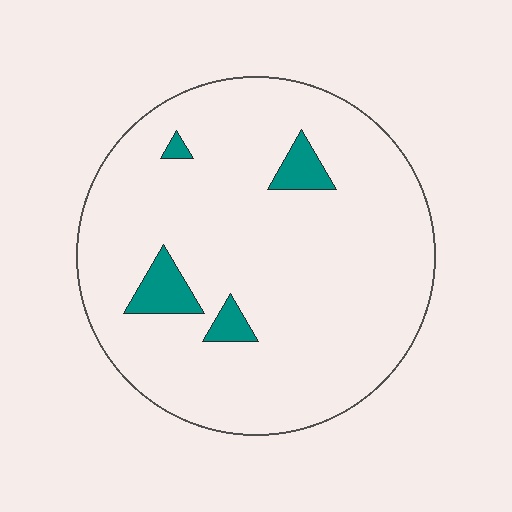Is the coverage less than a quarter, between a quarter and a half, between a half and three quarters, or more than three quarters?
Less than a quarter.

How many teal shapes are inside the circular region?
4.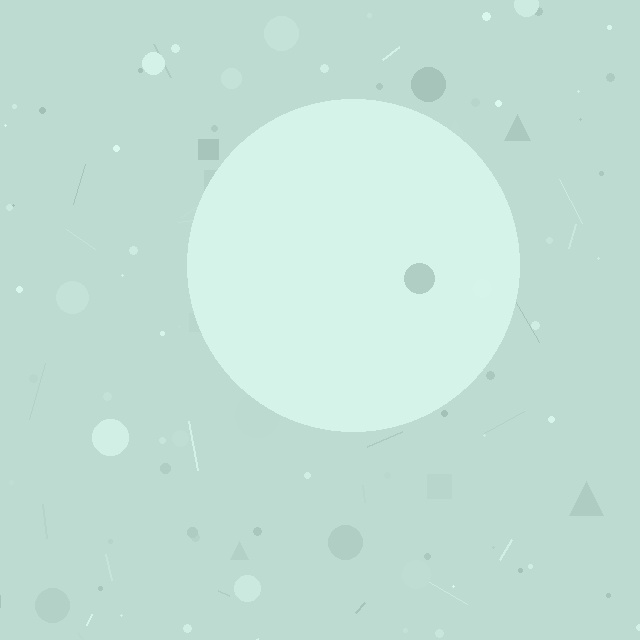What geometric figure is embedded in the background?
A circle is embedded in the background.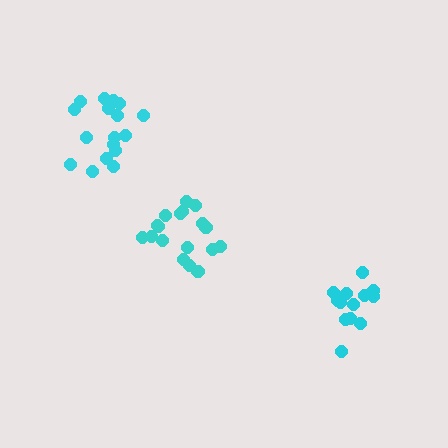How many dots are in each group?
Group 1: 18 dots, Group 2: 13 dots, Group 3: 17 dots (48 total).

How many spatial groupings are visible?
There are 3 spatial groupings.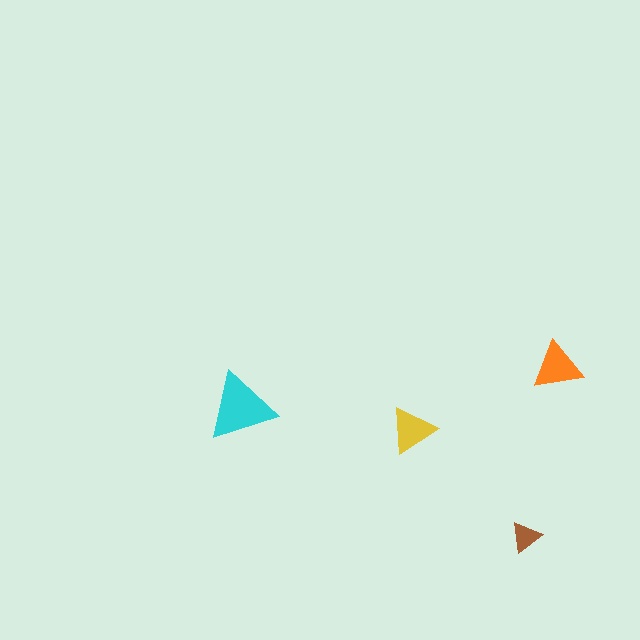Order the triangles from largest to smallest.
the cyan one, the orange one, the yellow one, the brown one.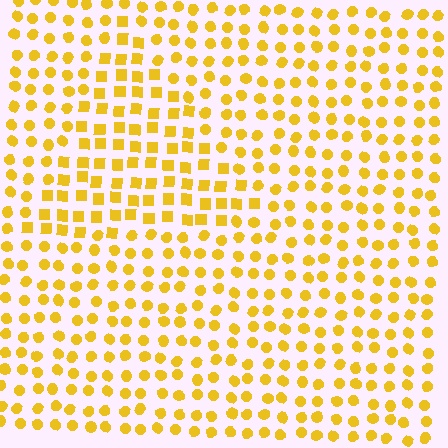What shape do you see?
I see a triangle.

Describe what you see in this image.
The image is filled with small yellow elements arranged in a uniform grid. A triangle-shaped region contains squares, while the surrounding area contains circles. The boundary is defined purely by the change in element shape.